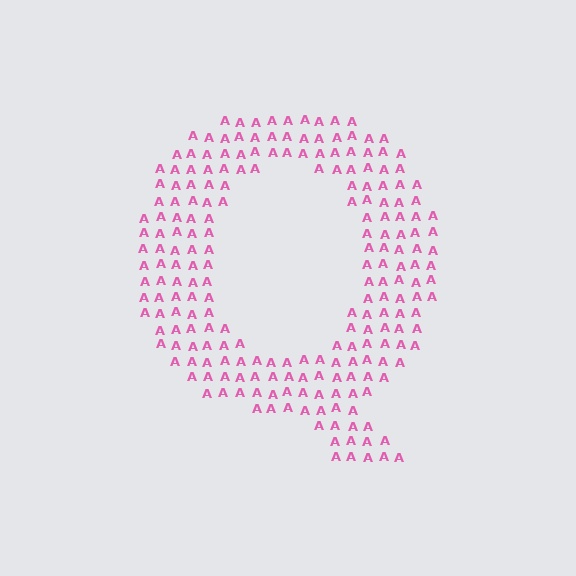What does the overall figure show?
The overall figure shows the letter Q.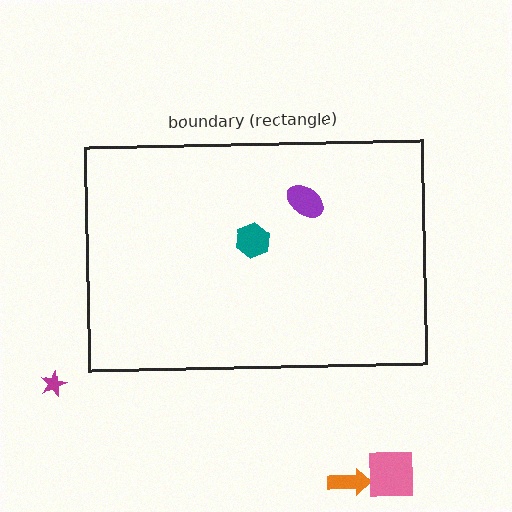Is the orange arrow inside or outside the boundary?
Outside.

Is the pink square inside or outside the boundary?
Outside.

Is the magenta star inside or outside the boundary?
Outside.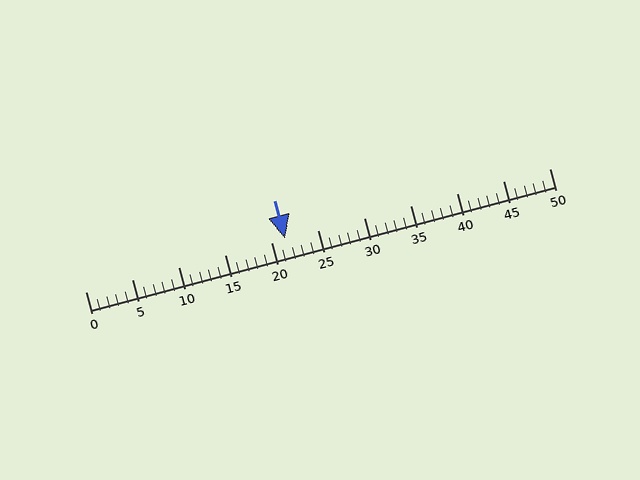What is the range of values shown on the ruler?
The ruler shows values from 0 to 50.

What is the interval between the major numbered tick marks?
The major tick marks are spaced 5 units apart.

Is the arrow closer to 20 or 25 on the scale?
The arrow is closer to 20.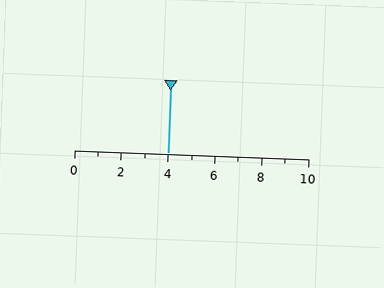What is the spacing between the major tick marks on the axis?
The major ticks are spaced 2 apart.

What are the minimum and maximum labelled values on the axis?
The axis runs from 0 to 10.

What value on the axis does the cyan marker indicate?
The marker indicates approximately 4.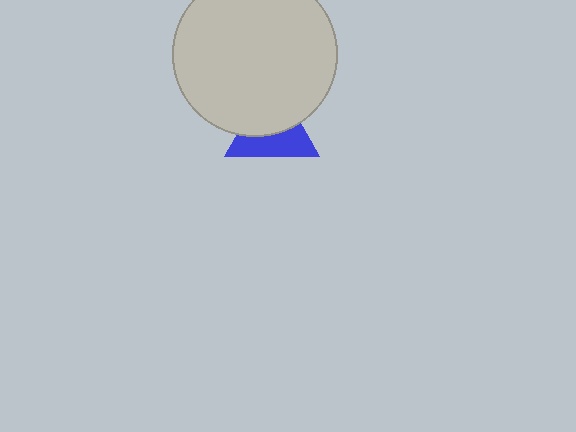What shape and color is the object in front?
The object in front is a light gray circle.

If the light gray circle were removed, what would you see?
You would see the complete blue triangle.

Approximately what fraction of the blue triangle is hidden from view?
Roughly 51% of the blue triangle is hidden behind the light gray circle.